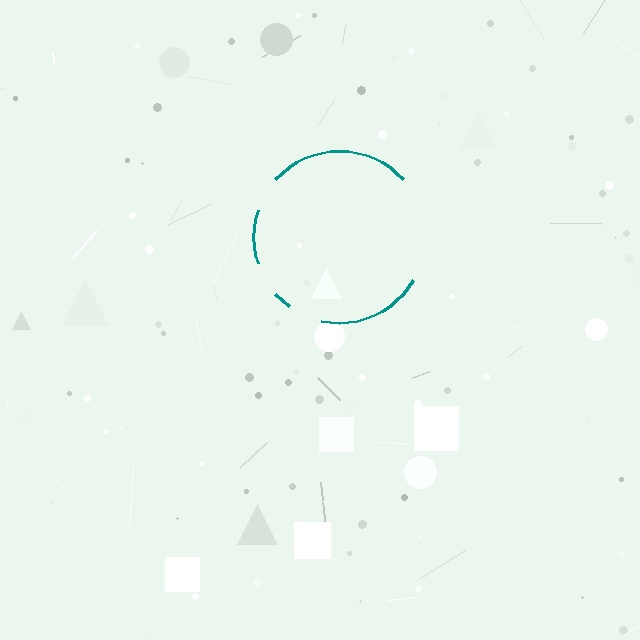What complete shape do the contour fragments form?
The contour fragments form a circle.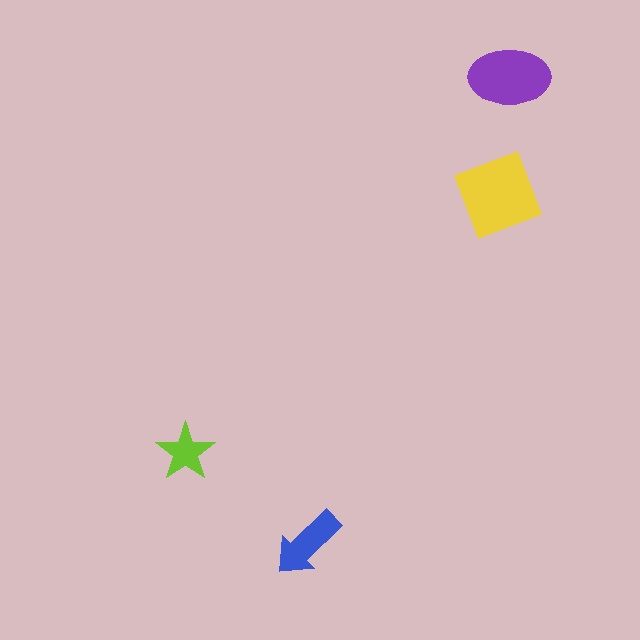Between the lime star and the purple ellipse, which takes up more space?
The purple ellipse.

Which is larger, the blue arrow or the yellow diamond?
The yellow diamond.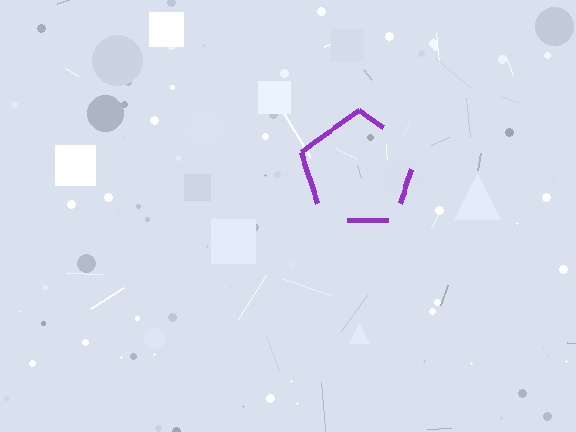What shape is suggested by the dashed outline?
The dashed outline suggests a pentagon.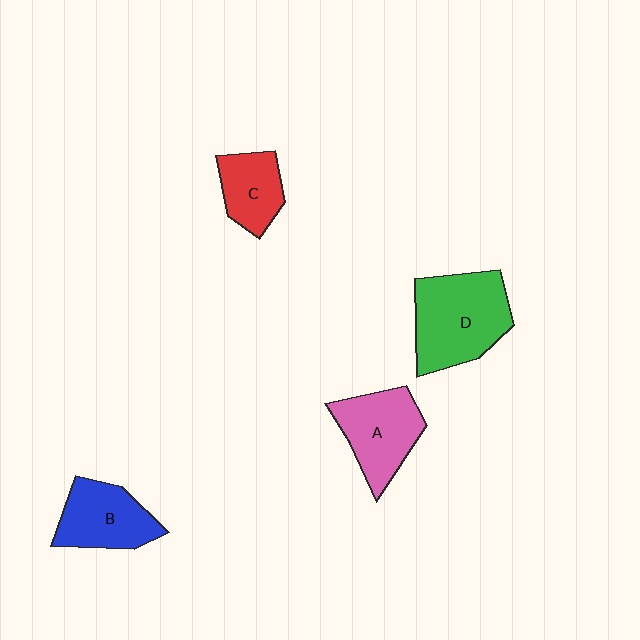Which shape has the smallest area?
Shape C (red).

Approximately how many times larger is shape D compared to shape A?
Approximately 1.3 times.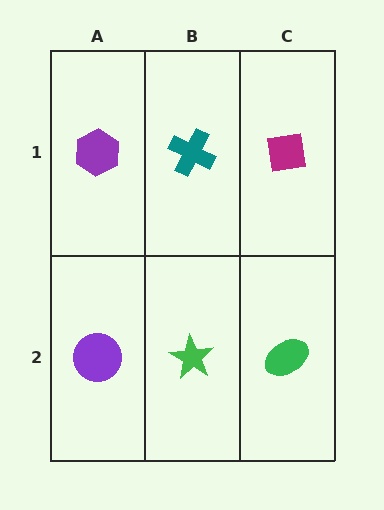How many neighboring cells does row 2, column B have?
3.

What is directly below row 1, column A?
A purple circle.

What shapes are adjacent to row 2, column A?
A purple hexagon (row 1, column A), a green star (row 2, column B).